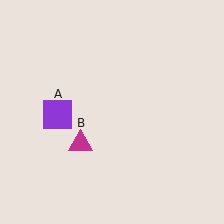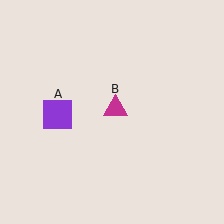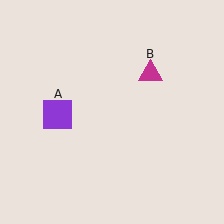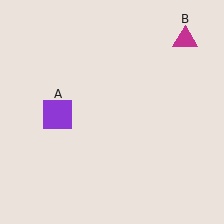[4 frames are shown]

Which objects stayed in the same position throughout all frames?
Purple square (object A) remained stationary.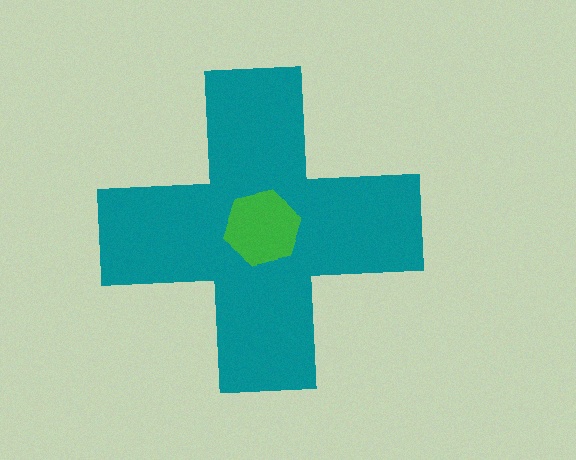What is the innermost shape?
The green hexagon.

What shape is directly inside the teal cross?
The green hexagon.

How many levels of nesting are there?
2.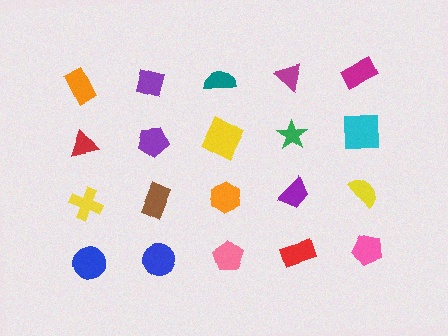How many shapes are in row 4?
5 shapes.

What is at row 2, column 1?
A red triangle.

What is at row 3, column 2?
A brown rectangle.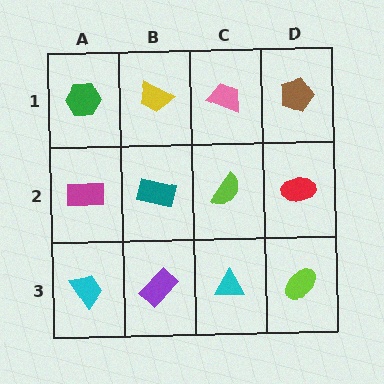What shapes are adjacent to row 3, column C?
A lime semicircle (row 2, column C), a purple rectangle (row 3, column B), a lime ellipse (row 3, column D).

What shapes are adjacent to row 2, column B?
A yellow trapezoid (row 1, column B), a purple rectangle (row 3, column B), a magenta rectangle (row 2, column A), a lime semicircle (row 2, column C).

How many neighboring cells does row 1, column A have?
2.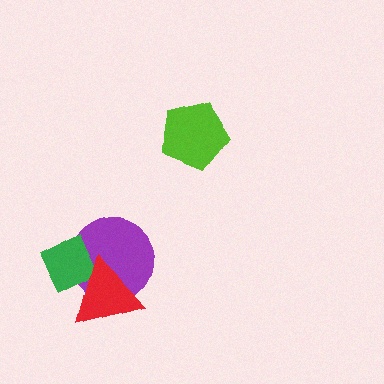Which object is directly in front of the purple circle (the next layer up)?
The green diamond is directly in front of the purple circle.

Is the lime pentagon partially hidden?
No, no other shape covers it.